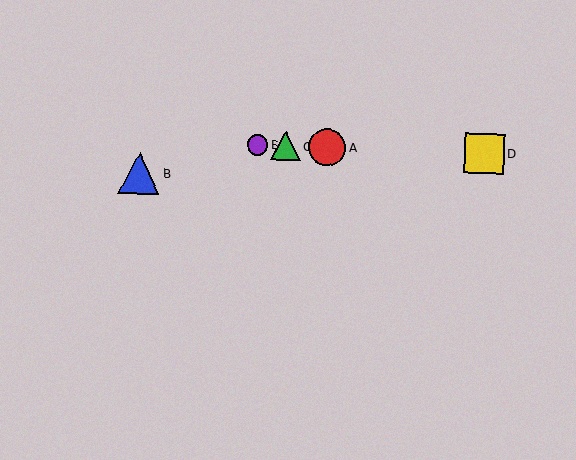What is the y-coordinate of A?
Object A is at y≈148.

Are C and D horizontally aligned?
Yes, both are at y≈146.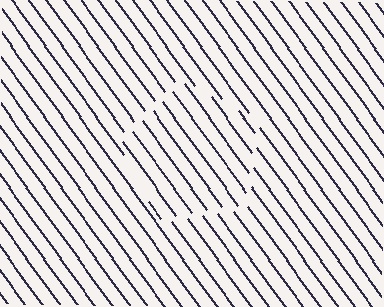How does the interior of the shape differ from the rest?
The interior of the shape contains the same grating, shifted by half a period — the contour is defined by the phase discontinuity where line-ends from the inner and outer gratings abut.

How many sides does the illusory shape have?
5 sides — the line-ends trace a pentagon.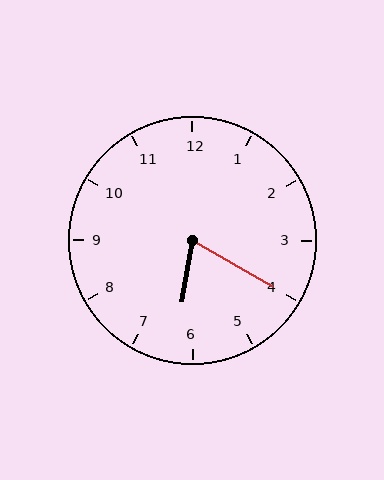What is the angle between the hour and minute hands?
Approximately 70 degrees.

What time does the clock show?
6:20.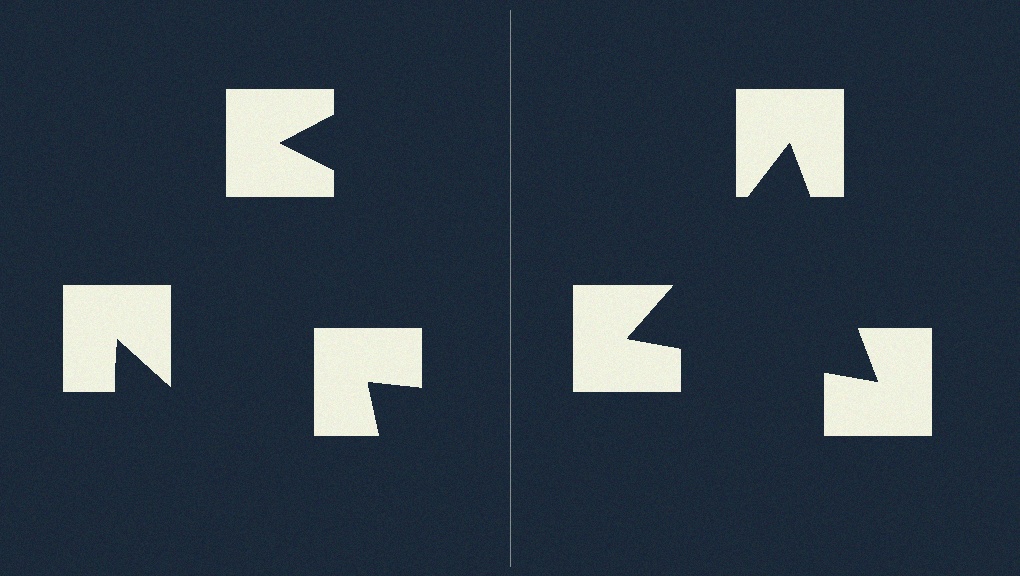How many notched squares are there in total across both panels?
6 — 3 on each side.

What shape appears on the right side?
An illusory triangle.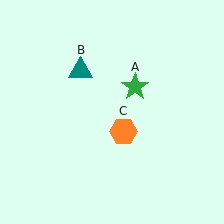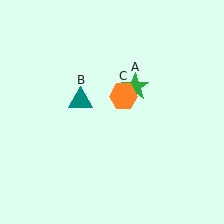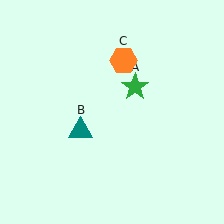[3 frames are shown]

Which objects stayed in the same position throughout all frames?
Green star (object A) remained stationary.